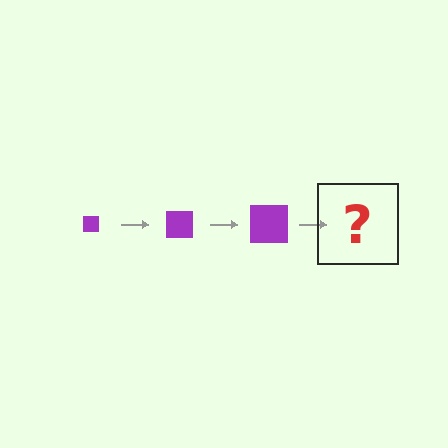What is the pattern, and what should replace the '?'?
The pattern is that the square gets progressively larger each step. The '?' should be a purple square, larger than the previous one.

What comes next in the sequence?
The next element should be a purple square, larger than the previous one.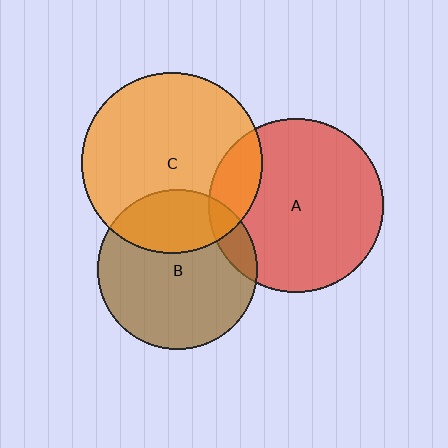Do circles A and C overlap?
Yes.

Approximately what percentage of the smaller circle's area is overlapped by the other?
Approximately 15%.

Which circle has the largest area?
Circle C (orange).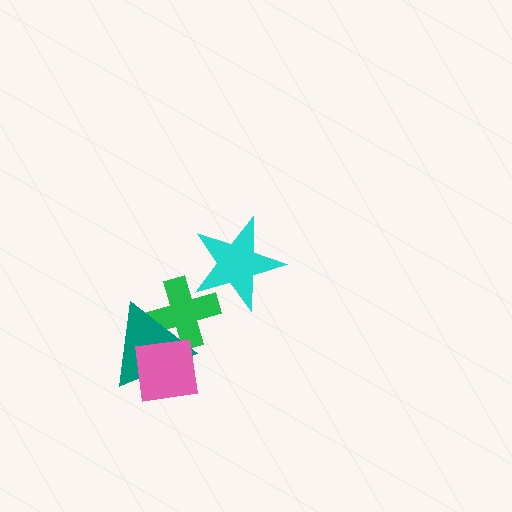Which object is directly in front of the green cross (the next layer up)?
The teal triangle is directly in front of the green cross.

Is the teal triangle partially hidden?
Yes, it is partially covered by another shape.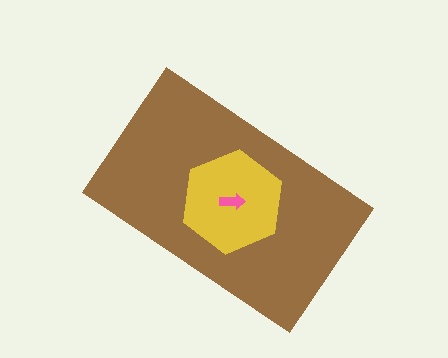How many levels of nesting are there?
3.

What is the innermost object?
The pink arrow.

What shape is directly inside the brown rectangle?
The yellow hexagon.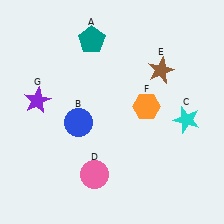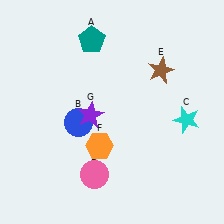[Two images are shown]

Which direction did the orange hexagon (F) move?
The orange hexagon (F) moved left.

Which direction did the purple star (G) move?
The purple star (G) moved right.